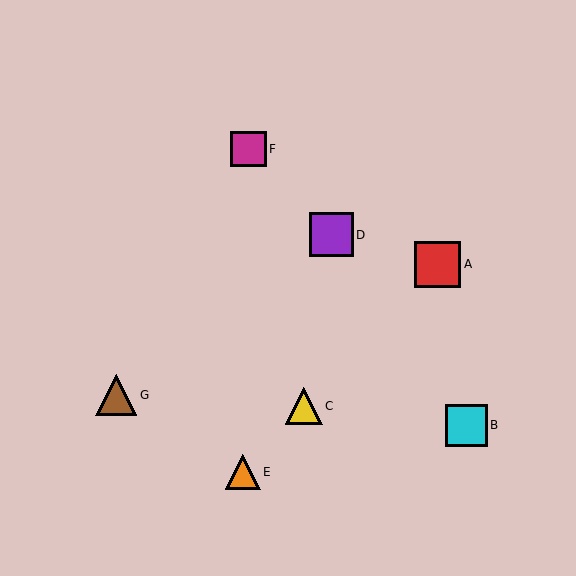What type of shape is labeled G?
Shape G is a brown triangle.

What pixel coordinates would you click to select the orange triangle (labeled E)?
Click at (243, 472) to select the orange triangle E.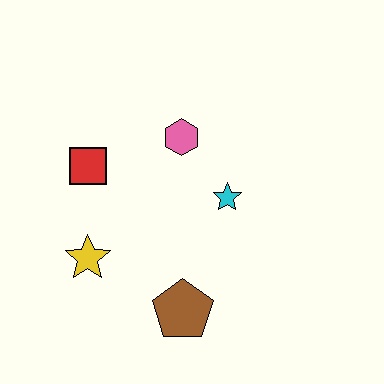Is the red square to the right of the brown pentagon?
No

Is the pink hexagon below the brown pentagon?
No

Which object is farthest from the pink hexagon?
The brown pentagon is farthest from the pink hexagon.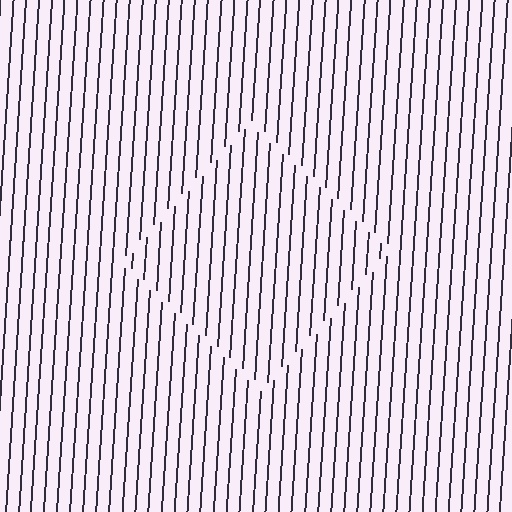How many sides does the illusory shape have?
4 sides — the line-ends trace a square.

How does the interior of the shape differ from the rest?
The interior of the shape contains the same grating, shifted by half a period — the contour is defined by the phase discontinuity where line-ends from the inner and outer gratings abut.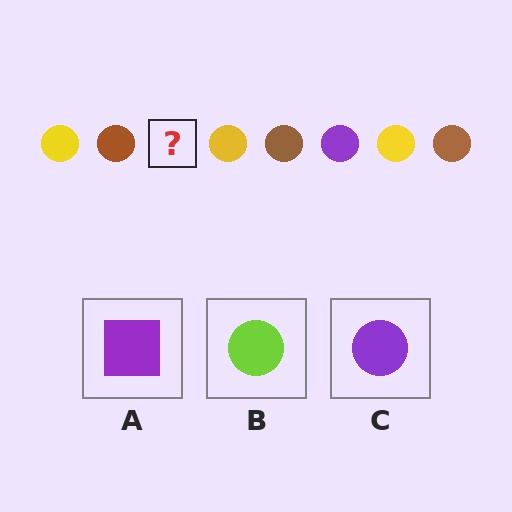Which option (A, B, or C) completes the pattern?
C.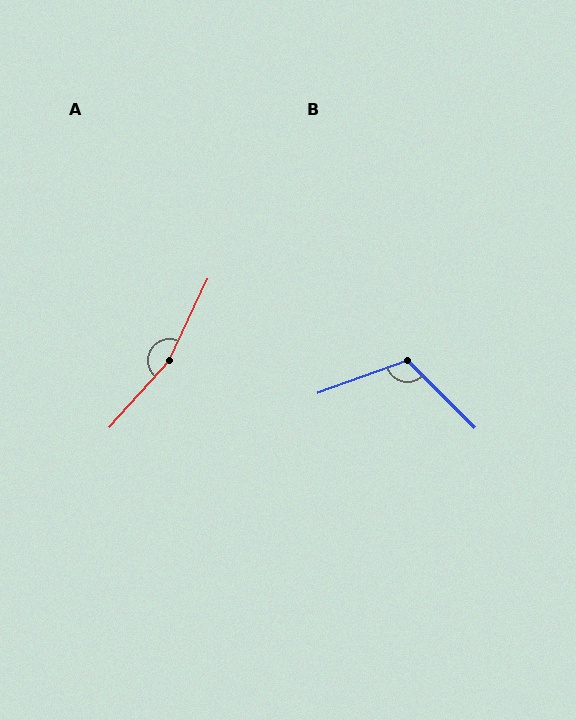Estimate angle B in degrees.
Approximately 115 degrees.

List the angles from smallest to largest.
B (115°), A (164°).